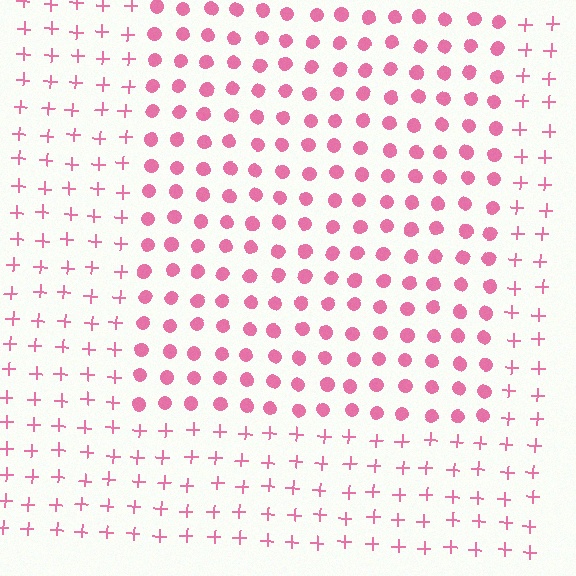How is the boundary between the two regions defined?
The boundary is defined by a change in element shape: circles inside vs. plus signs outside. All elements share the same color and spacing.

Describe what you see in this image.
The image is filled with small pink elements arranged in a uniform grid. A rectangle-shaped region contains circles, while the surrounding area contains plus signs. The boundary is defined purely by the change in element shape.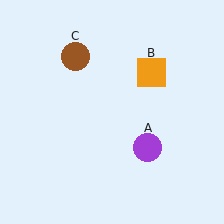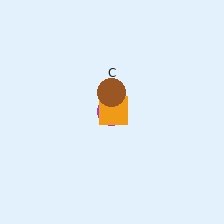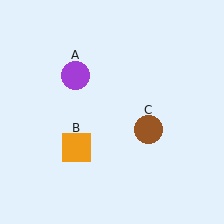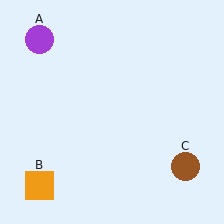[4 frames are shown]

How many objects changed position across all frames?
3 objects changed position: purple circle (object A), orange square (object B), brown circle (object C).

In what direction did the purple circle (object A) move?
The purple circle (object A) moved up and to the left.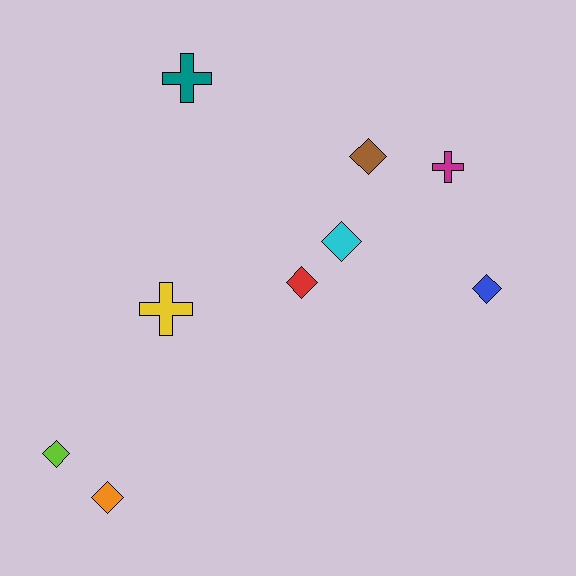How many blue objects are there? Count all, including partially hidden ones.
There is 1 blue object.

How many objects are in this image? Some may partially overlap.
There are 9 objects.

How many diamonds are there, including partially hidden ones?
There are 6 diamonds.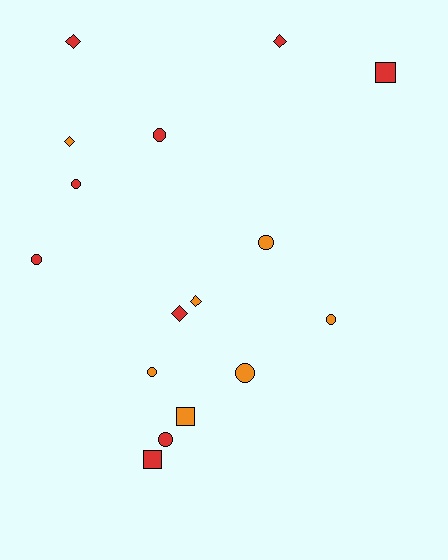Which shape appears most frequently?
Circle, with 8 objects.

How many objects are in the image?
There are 16 objects.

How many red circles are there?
There are 4 red circles.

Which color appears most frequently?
Red, with 9 objects.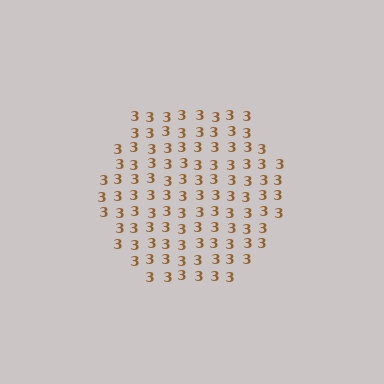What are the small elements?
The small elements are digit 3's.